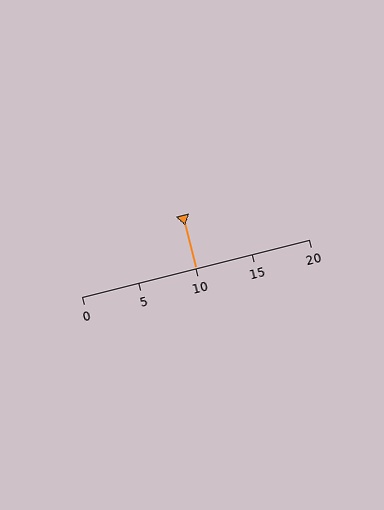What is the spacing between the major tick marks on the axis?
The major ticks are spaced 5 apart.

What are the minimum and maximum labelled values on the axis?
The axis runs from 0 to 20.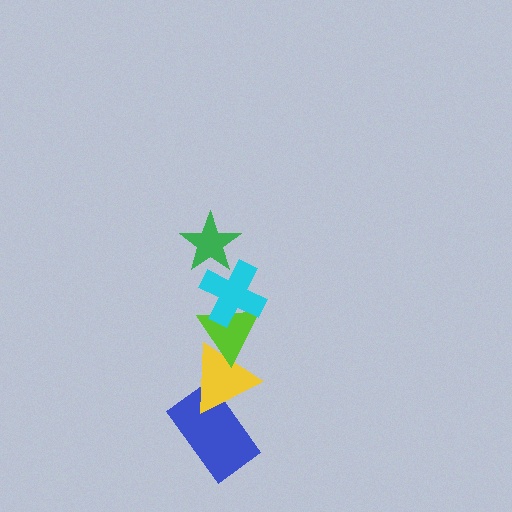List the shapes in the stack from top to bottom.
From top to bottom: the green star, the cyan cross, the lime triangle, the yellow triangle, the blue rectangle.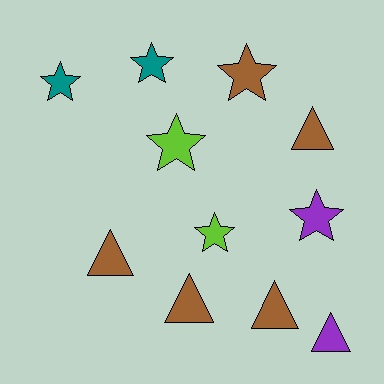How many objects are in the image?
There are 11 objects.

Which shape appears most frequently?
Star, with 6 objects.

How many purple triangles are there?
There is 1 purple triangle.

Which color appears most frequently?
Brown, with 5 objects.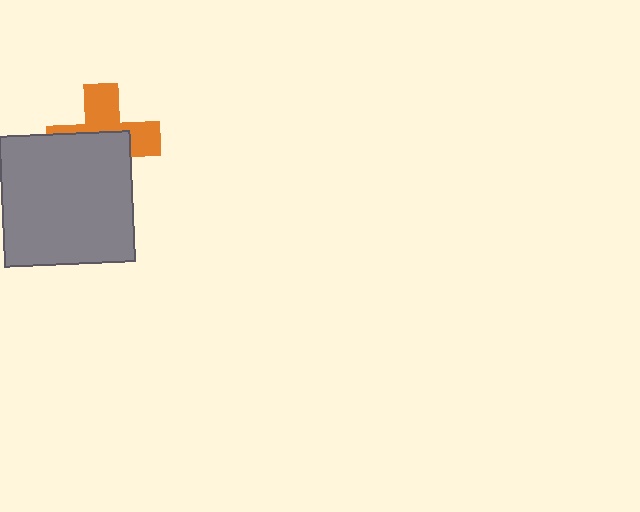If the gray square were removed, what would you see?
You would see the complete orange cross.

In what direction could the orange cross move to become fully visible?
The orange cross could move up. That would shift it out from behind the gray square entirely.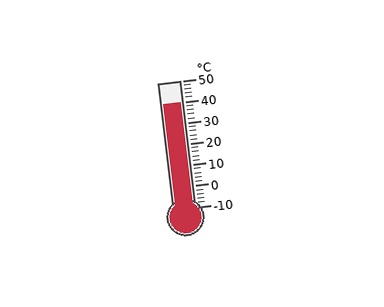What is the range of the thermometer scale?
The thermometer scale ranges from -10°C to 50°C.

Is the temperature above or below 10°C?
The temperature is above 10°C.